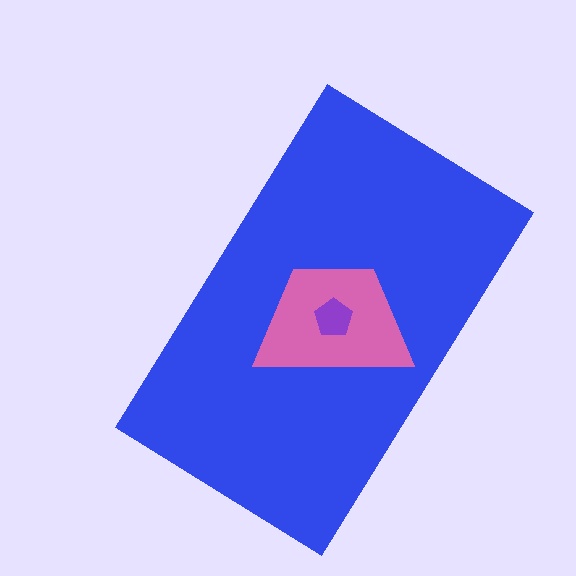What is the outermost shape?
The blue rectangle.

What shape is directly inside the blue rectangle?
The pink trapezoid.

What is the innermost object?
The purple pentagon.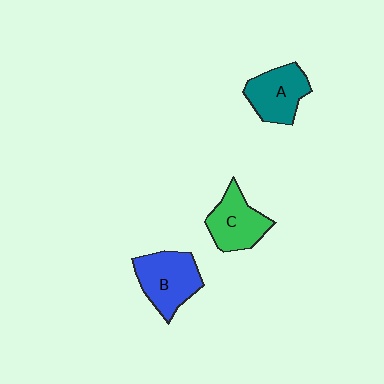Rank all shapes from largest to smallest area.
From largest to smallest: B (blue), A (teal), C (green).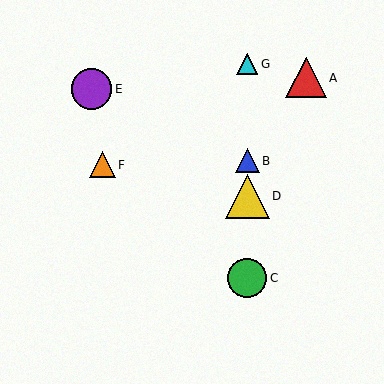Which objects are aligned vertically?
Objects B, C, D, G are aligned vertically.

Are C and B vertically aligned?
Yes, both are at x≈247.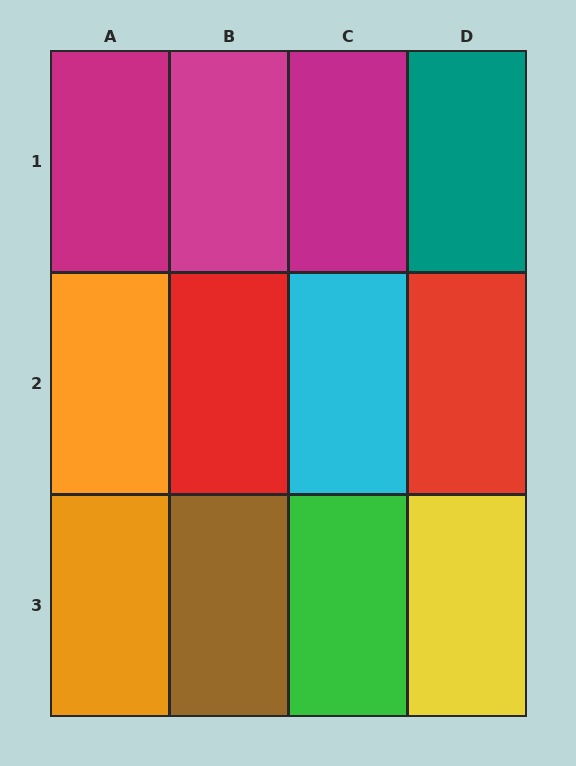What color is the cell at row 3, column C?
Green.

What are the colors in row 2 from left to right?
Orange, red, cyan, red.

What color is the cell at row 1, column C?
Magenta.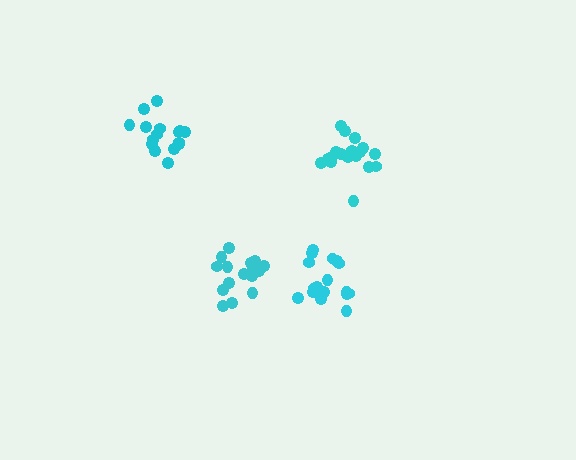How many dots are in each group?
Group 1: 16 dots, Group 2: 16 dots, Group 3: 18 dots, Group 4: 18 dots (68 total).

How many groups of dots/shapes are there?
There are 4 groups.